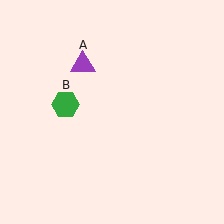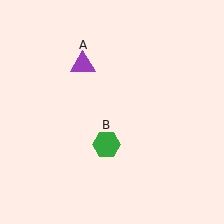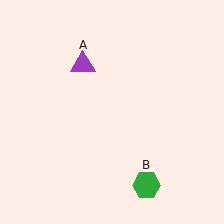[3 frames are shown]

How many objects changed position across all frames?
1 object changed position: green hexagon (object B).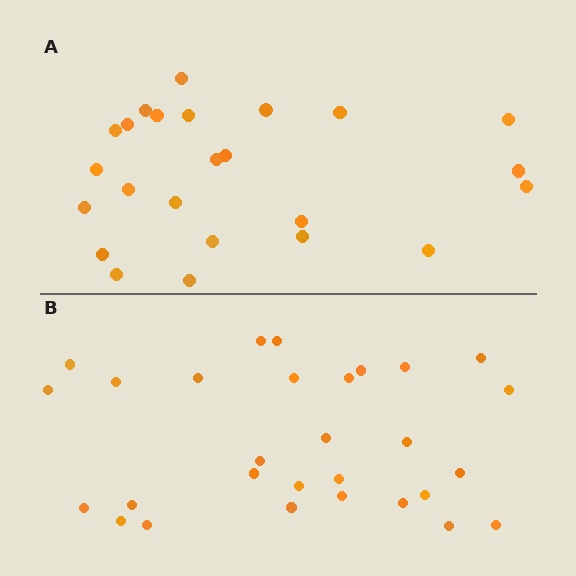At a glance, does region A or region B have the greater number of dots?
Region B (the bottom region) has more dots.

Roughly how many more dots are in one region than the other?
Region B has about 5 more dots than region A.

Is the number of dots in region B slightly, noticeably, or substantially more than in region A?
Region B has only slightly more — the two regions are fairly close. The ratio is roughly 1.2 to 1.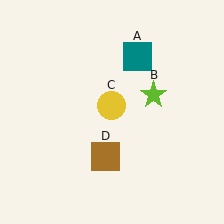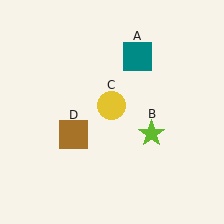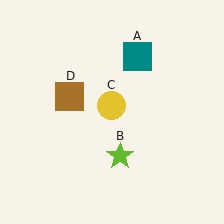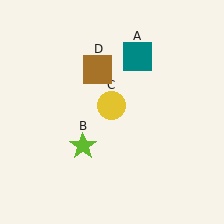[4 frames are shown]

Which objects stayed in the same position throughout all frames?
Teal square (object A) and yellow circle (object C) remained stationary.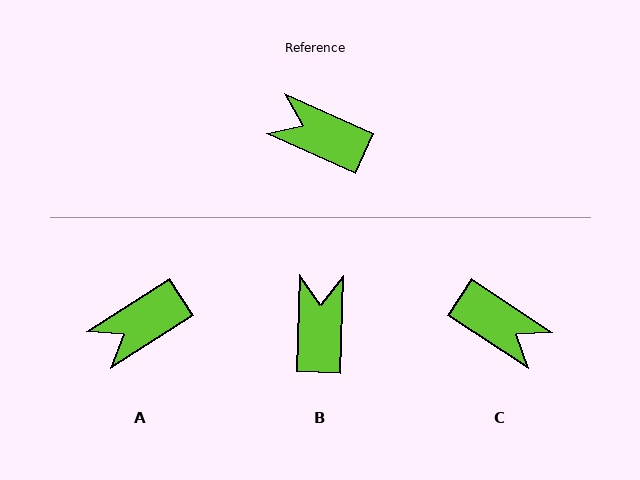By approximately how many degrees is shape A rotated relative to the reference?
Approximately 57 degrees counter-clockwise.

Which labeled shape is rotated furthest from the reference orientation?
C, about 171 degrees away.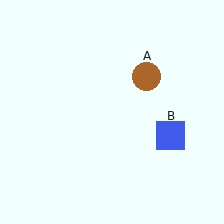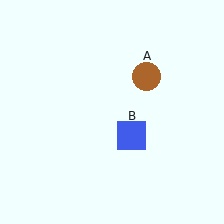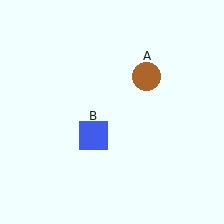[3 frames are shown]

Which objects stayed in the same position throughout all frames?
Brown circle (object A) remained stationary.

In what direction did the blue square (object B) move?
The blue square (object B) moved left.